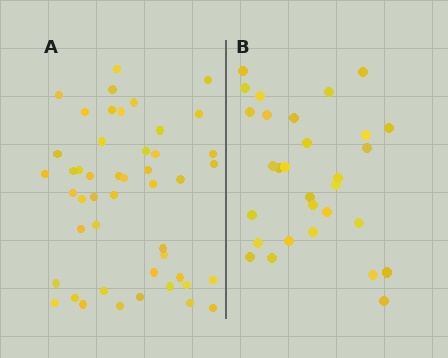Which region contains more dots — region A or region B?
Region A (the left region) has more dots.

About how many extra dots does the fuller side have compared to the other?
Region A has approximately 15 more dots than region B.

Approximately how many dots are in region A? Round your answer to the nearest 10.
About 50 dots. (The exact count is 47, which rounds to 50.)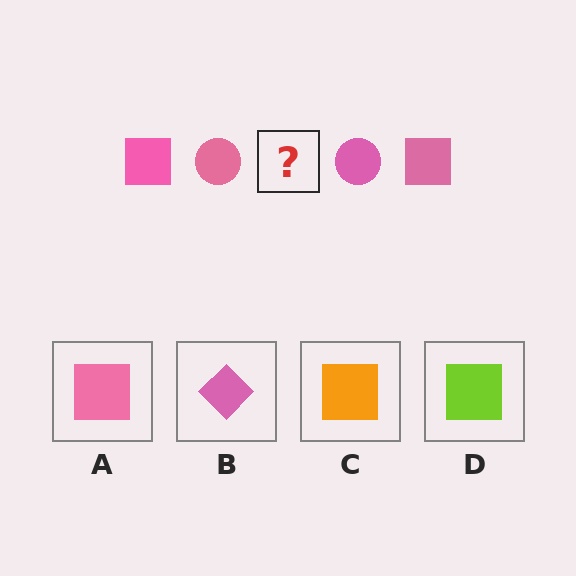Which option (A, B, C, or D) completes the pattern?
A.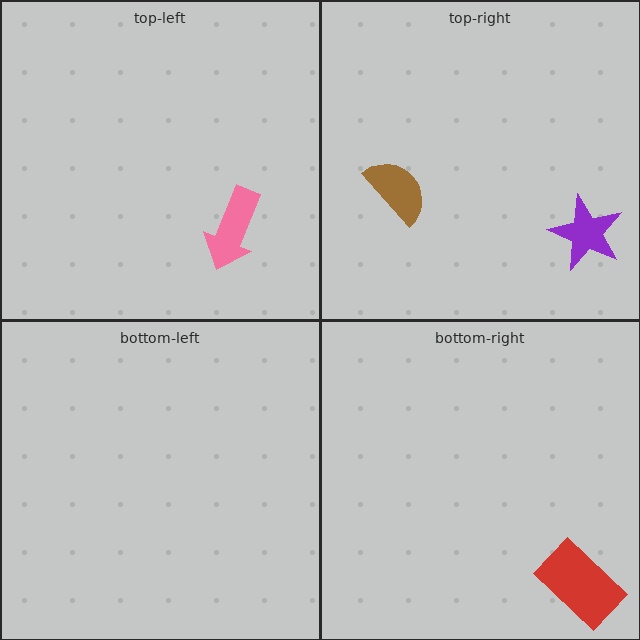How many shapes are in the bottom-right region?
1.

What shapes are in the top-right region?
The brown semicircle, the purple star.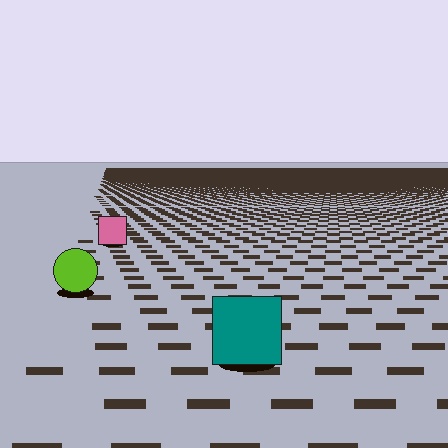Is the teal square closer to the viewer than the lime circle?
Yes. The teal square is closer — you can tell from the texture gradient: the ground texture is coarser near it.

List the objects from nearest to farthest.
From nearest to farthest: the teal square, the lime circle, the pink square.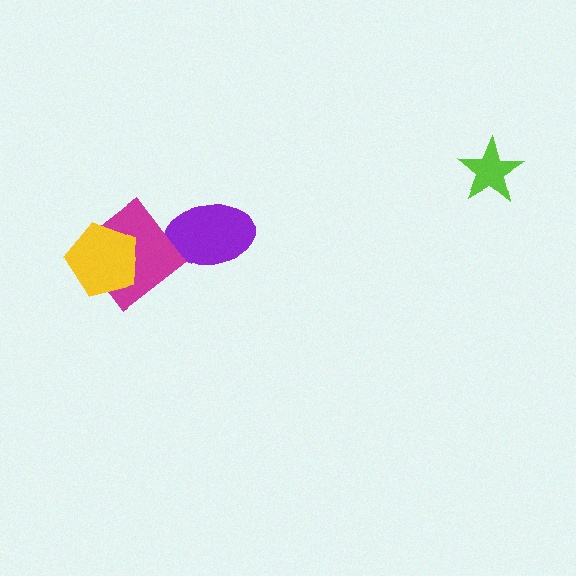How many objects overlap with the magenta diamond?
1 object overlaps with the magenta diamond.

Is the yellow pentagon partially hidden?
No, no other shape covers it.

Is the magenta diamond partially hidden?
Yes, it is partially covered by another shape.